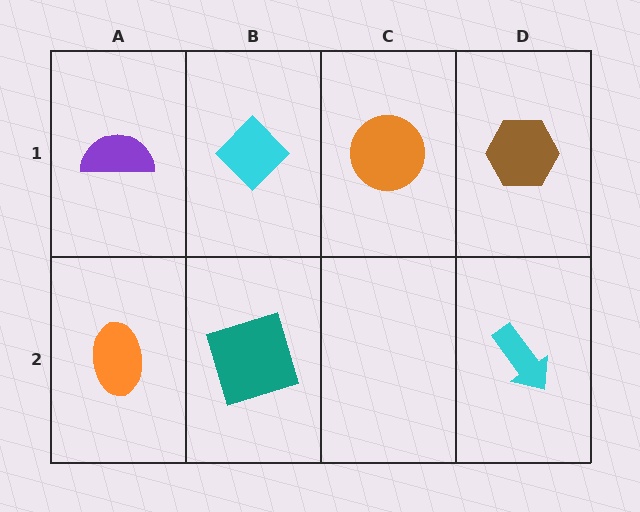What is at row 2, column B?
A teal square.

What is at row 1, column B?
A cyan diamond.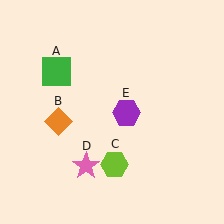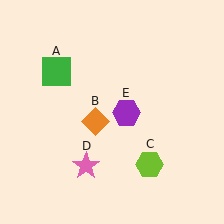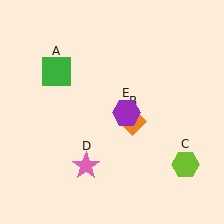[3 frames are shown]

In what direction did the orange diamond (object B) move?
The orange diamond (object B) moved right.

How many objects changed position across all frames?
2 objects changed position: orange diamond (object B), lime hexagon (object C).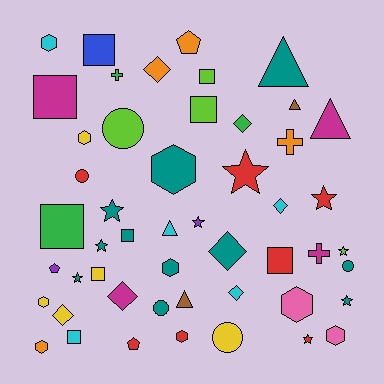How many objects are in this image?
There are 50 objects.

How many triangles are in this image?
There are 5 triangles.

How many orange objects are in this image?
There are 4 orange objects.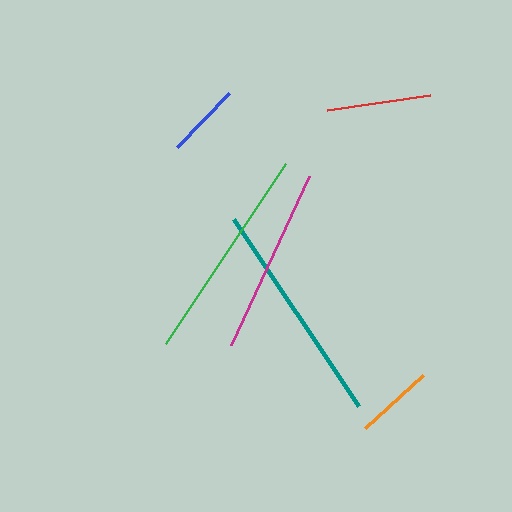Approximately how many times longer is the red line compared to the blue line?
The red line is approximately 1.4 times the length of the blue line.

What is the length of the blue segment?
The blue segment is approximately 75 pixels long.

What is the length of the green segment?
The green segment is approximately 217 pixels long.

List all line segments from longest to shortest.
From longest to shortest: teal, green, magenta, red, orange, blue.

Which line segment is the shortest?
The blue line is the shortest at approximately 75 pixels.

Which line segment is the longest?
The teal line is the longest at approximately 224 pixels.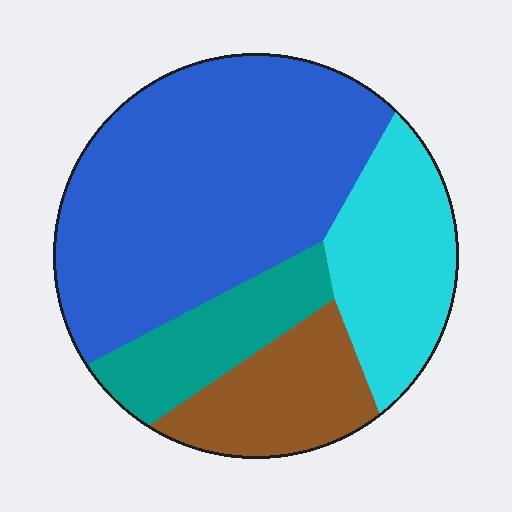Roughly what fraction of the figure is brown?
Brown covers roughly 15% of the figure.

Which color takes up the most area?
Blue, at roughly 50%.